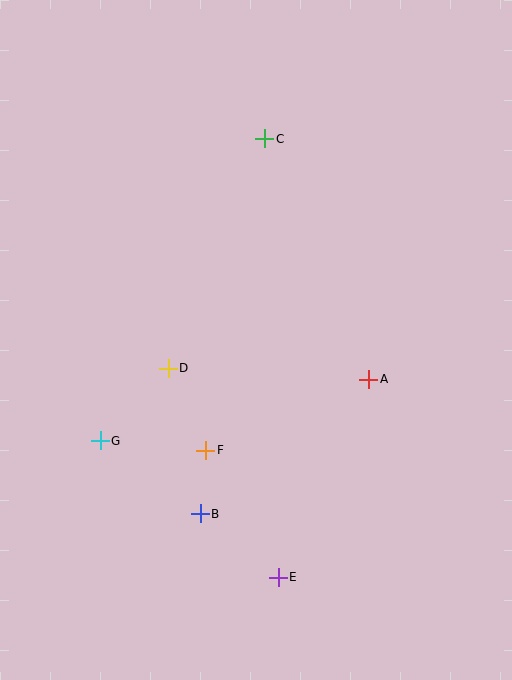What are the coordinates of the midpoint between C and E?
The midpoint between C and E is at (271, 358).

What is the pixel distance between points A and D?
The distance between A and D is 201 pixels.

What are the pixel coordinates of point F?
Point F is at (206, 450).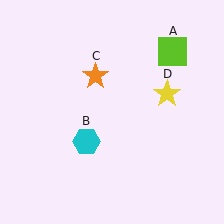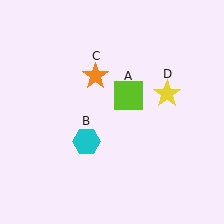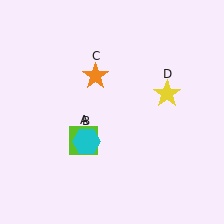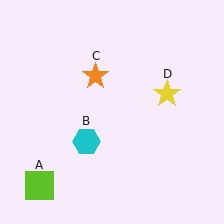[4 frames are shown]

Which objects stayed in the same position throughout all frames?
Cyan hexagon (object B) and orange star (object C) and yellow star (object D) remained stationary.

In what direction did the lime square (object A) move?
The lime square (object A) moved down and to the left.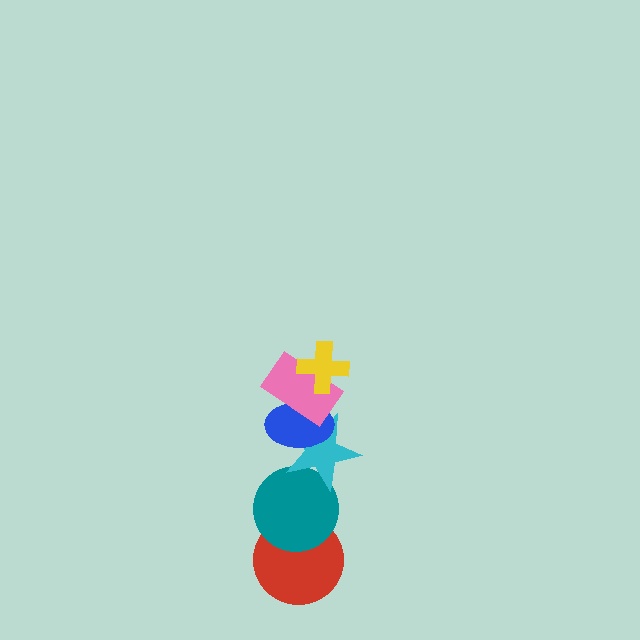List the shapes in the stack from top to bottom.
From top to bottom: the yellow cross, the pink rectangle, the blue ellipse, the cyan star, the teal circle, the red circle.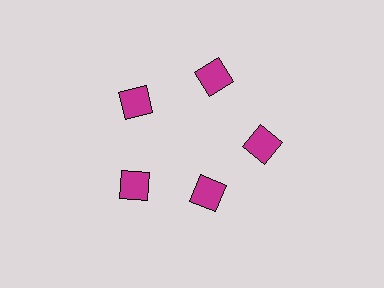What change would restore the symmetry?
The symmetry would be restored by moving it outward, back onto the ring so that all 5 squares sit at equal angles and equal distance from the center.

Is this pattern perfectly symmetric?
No. The 5 magenta squares are arranged in a ring, but one element near the 5 o'clock position is pulled inward toward the center, breaking the 5-fold rotational symmetry.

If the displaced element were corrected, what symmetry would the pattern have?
It would have 5-fold rotational symmetry — the pattern would map onto itself every 72 degrees.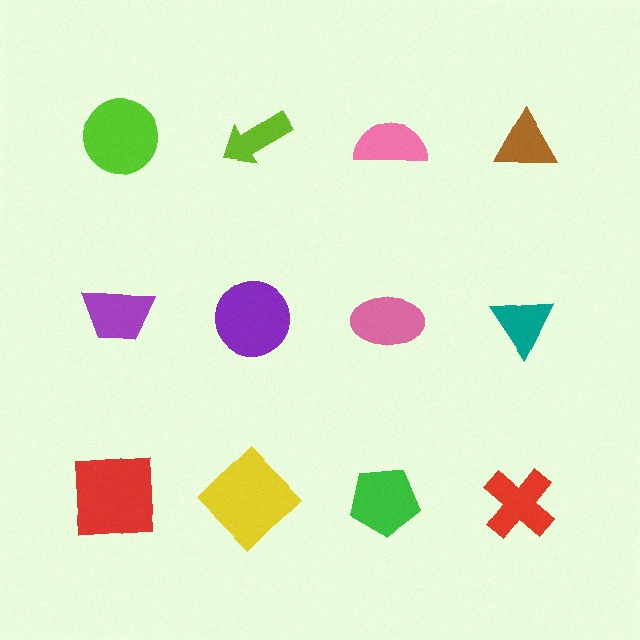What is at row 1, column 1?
A lime circle.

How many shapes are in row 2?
4 shapes.